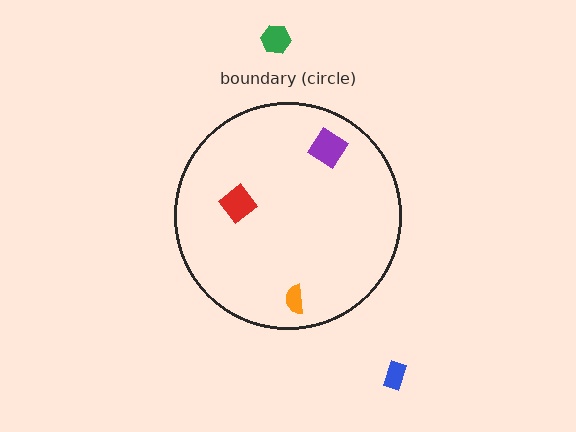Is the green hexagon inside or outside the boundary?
Outside.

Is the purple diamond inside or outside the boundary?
Inside.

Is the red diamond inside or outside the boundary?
Inside.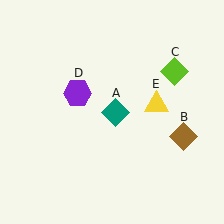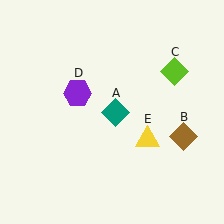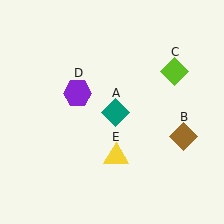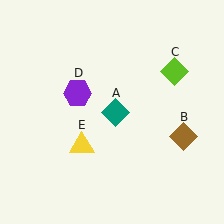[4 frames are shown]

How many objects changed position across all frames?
1 object changed position: yellow triangle (object E).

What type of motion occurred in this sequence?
The yellow triangle (object E) rotated clockwise around the center of the scene.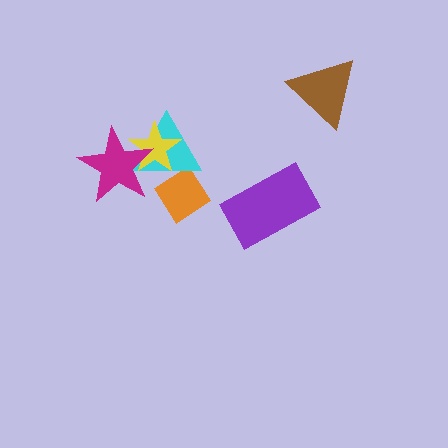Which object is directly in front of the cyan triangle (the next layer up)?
The yellow star is directly in front of the cyan triangle.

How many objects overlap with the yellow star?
2 objects overlap with the yellow star.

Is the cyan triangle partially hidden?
Yes, it is partially covered by another shape.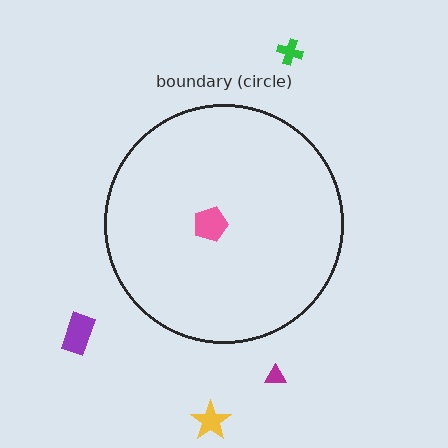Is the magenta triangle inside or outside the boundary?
Outside.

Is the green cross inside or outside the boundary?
Outside.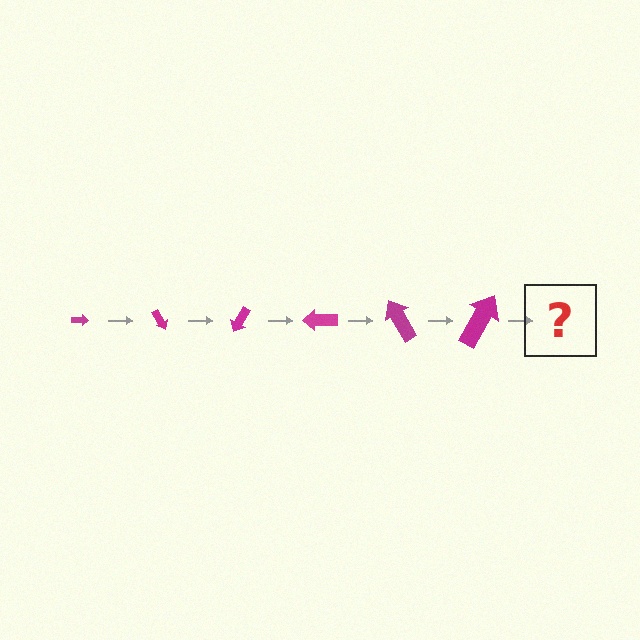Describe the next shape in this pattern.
It should be an arrow, larger than the previous one and rotated 360 degrees from the start.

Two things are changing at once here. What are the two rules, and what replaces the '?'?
The two rules are that the arrow grows larger each step and it rotates 60 degrees each step. The '?' should be an arrow, larger than the previous one and rotated 360 degrees from the start.